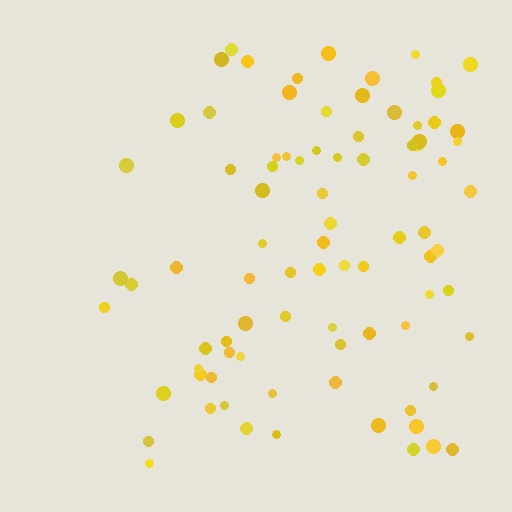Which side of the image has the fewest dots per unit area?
The left.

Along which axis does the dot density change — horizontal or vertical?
Horizontal.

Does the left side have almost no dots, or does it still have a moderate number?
Still a moderate number, just noticeably fewer than the right.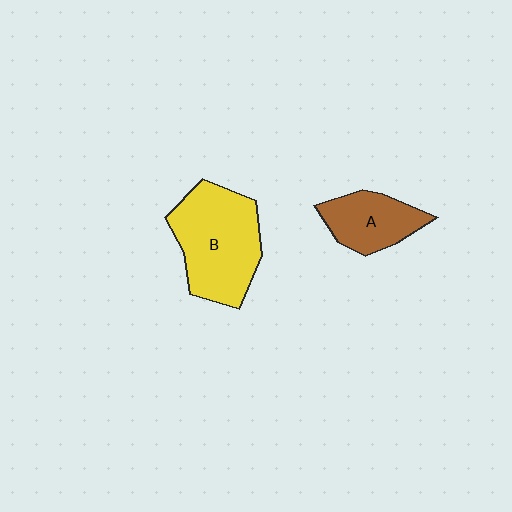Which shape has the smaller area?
Shape A (brown).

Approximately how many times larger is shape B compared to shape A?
Approximately 1.8 times.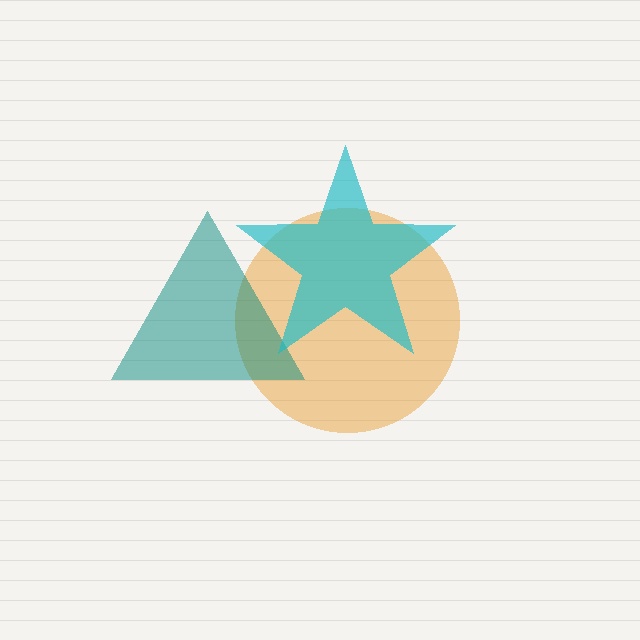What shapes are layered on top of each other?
The layered shapes are: an orange circle, a teal triangle, a cyan star.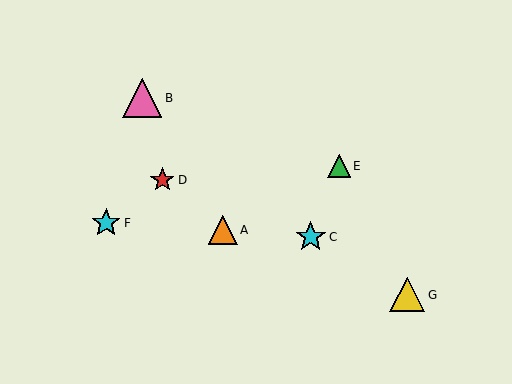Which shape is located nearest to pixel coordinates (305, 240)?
The cyan star (labeled C) at (311, 237) is nearest to that location.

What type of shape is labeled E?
Shape E is a green triangle.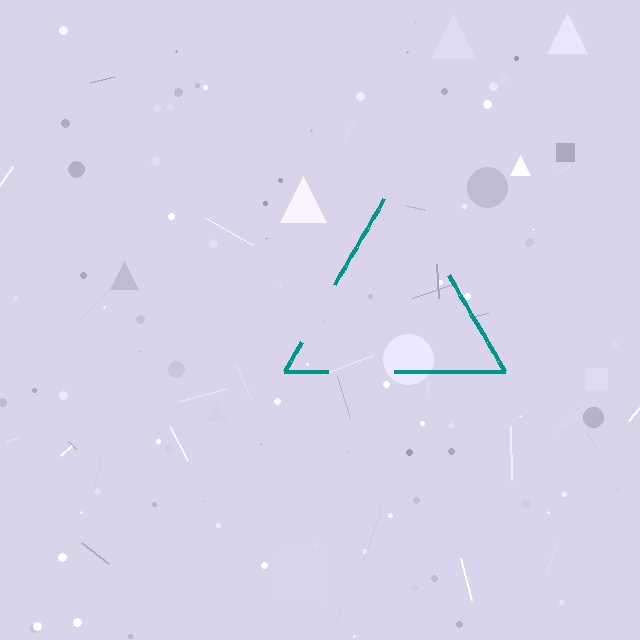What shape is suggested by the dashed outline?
The dashed outline suggests a triangle.